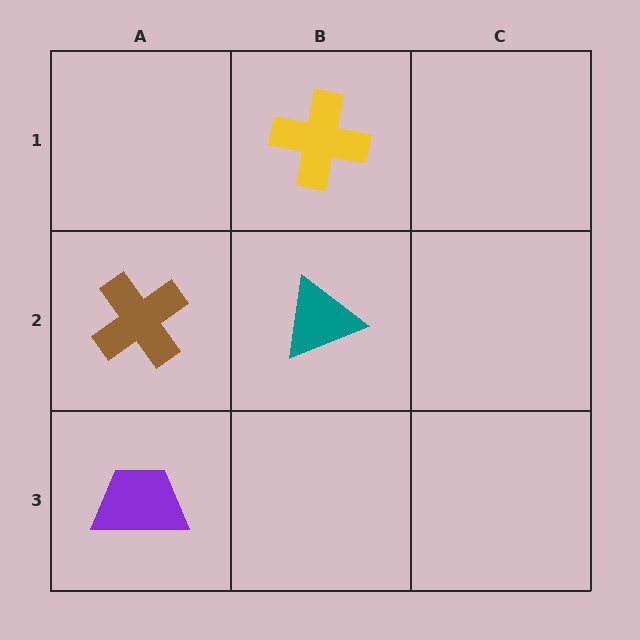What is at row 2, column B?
A teal triangle.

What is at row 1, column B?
A yellow cross.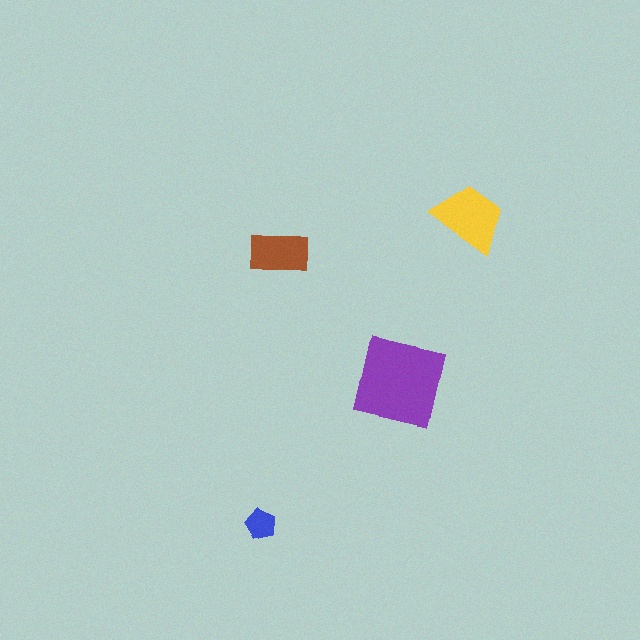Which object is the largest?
The purple square.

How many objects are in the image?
There are 4 objects in the image.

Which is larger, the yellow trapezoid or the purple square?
The purple square.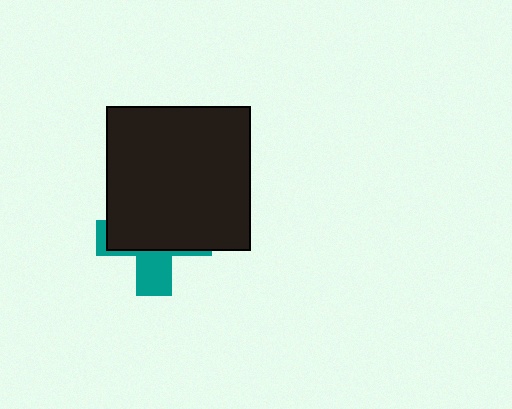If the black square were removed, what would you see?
You would see the complete teal cross.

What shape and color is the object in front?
The object in front is a black square.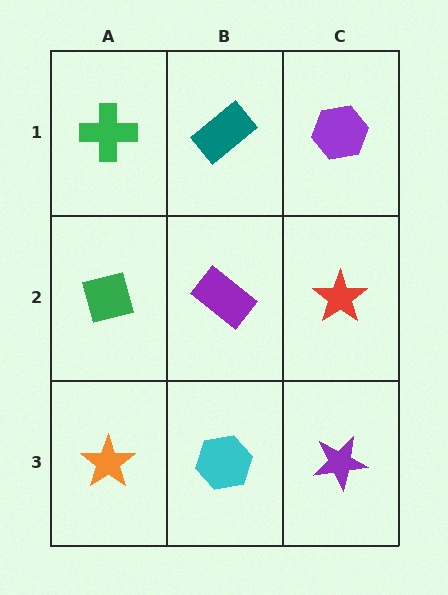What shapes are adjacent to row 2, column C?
A purple hexagon (row 1, column C), a purple star (row 3, column C), a purple rectangle (row 2, column B).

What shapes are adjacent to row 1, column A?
A green square (row 2, column A), a teal rectangle (row 1, column B).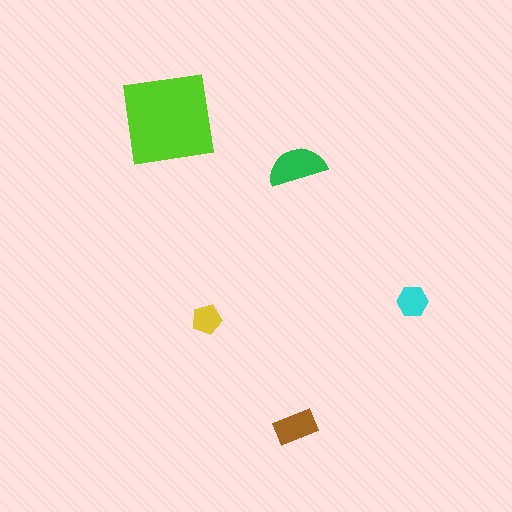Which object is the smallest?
The yellow pentagon.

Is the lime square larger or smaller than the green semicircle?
Larger.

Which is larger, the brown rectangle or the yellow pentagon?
The brown rectangle.